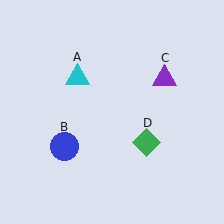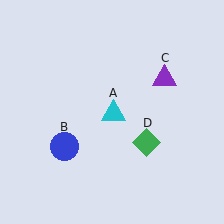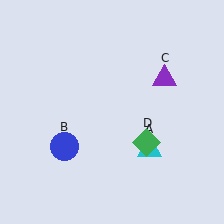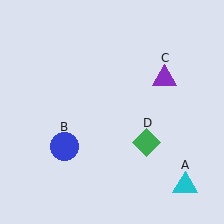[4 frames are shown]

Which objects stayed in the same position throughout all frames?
Blue circle (object B) and purple triangle (object C) and green diamond (object D) remained stationary.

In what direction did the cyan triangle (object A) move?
The cyan triangle (object A) moved down and to the right.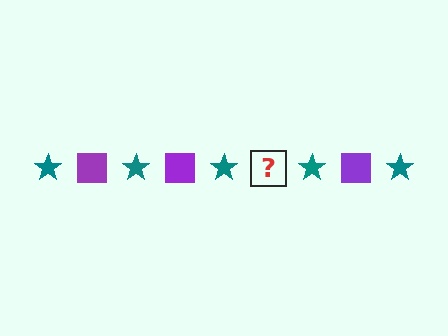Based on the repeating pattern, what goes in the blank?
The blank should be a purple square.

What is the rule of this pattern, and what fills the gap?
The rule is that the pattern alternates between teal star and purple square. The gap should be filled with a purple square.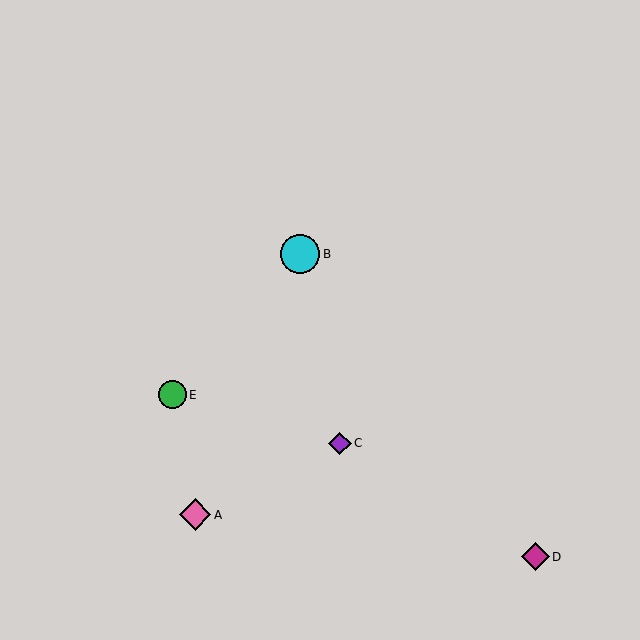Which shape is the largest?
The cyan circle (labeled B) is the largest.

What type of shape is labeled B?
Shape B is a cyan circle.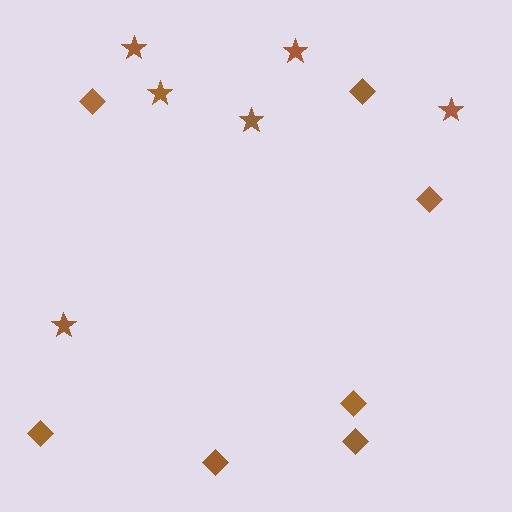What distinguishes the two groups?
There are 2 groups: one group of stars (6) and one group of diamonds (7).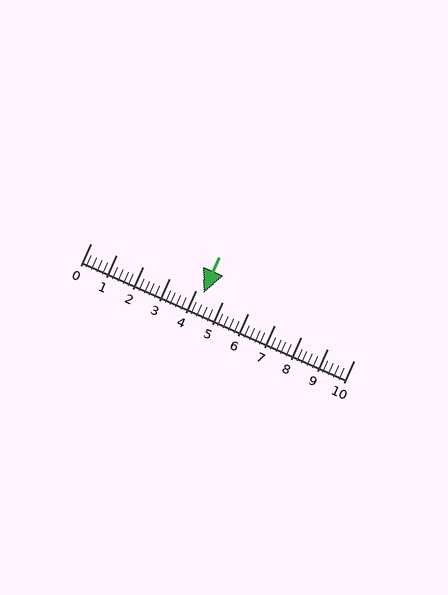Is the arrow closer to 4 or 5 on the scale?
The arrow is closer to 4.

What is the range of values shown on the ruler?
The ruler shows values from 0 to 10.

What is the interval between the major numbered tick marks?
The major tick marks are spaced 1 units apart.